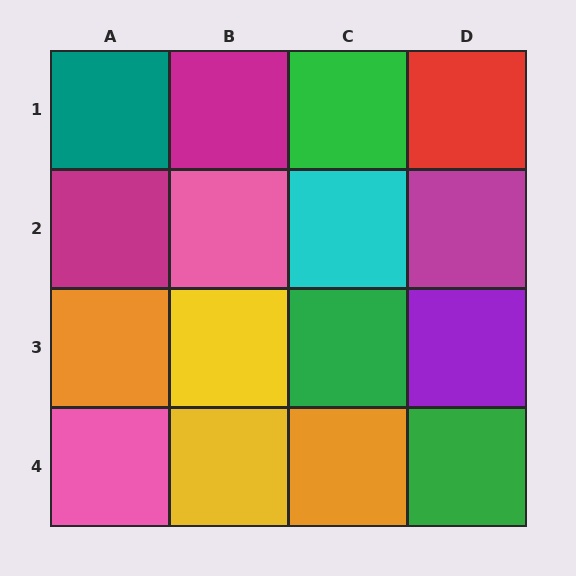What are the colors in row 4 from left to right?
Pink, yellow, orange, green.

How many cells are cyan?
1 cell is cyan.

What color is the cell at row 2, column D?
Magenta.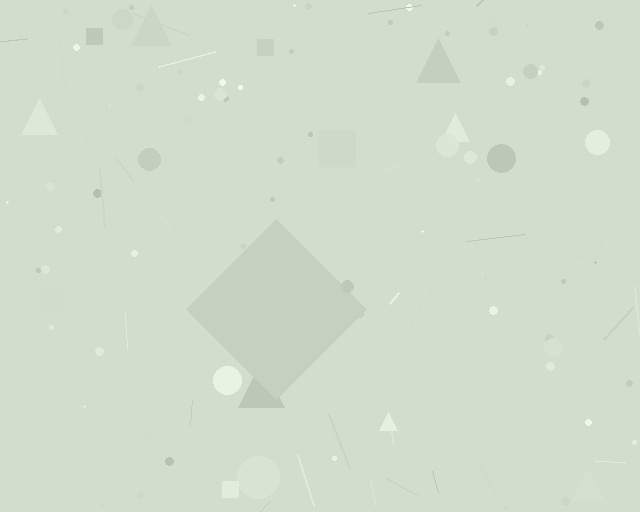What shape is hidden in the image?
A diamond is hidden in the image.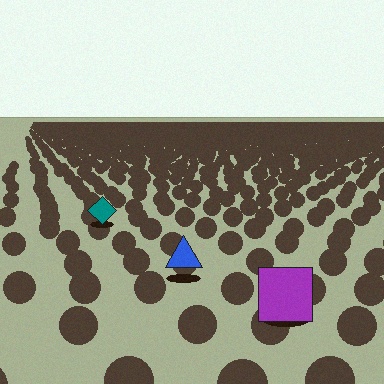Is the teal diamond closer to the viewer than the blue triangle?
No. The blue triangle is closer — you can tell from the texture gradient: the ground texture is coarser near it.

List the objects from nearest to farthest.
From nearest to farthest: the purple square, the blue triangle, the teal diamond.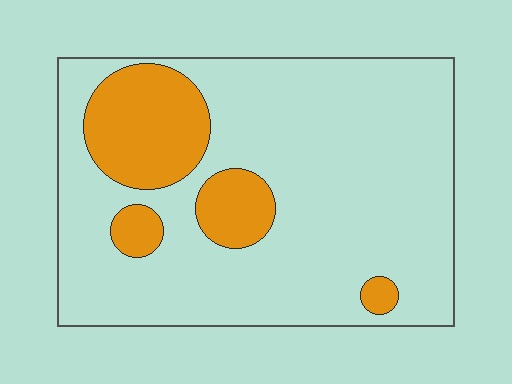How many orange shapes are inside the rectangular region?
4.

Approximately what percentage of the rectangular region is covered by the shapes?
Approximately 20%.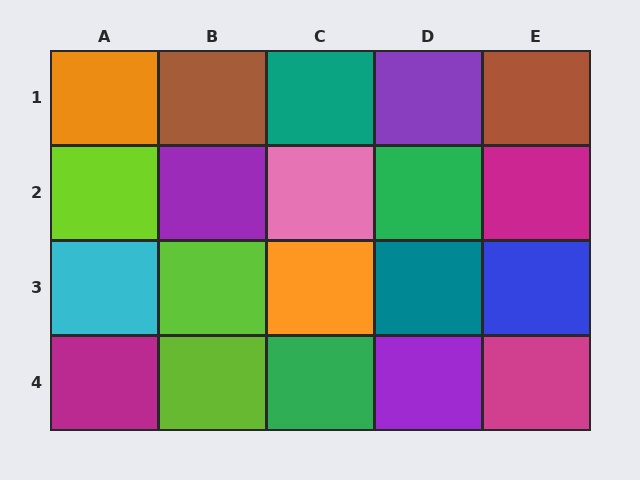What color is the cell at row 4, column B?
Lime.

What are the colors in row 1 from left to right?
Orange, brown, teal, purple, brown.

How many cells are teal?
2 cells are teal.